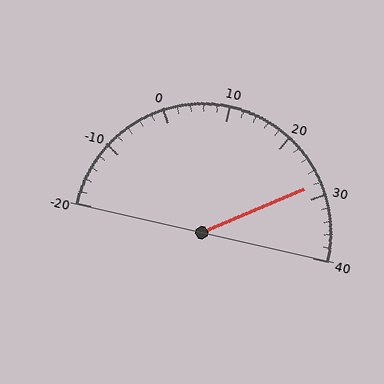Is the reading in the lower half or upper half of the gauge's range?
The reading is in the upper half of the range (-20 to 40).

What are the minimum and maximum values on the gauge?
The gauge ranges from -20 to 40.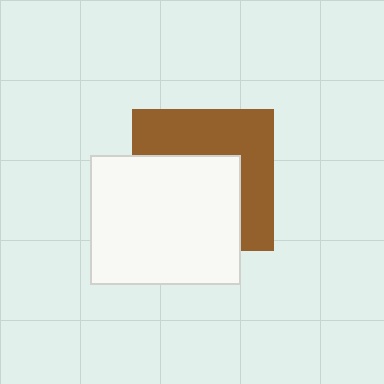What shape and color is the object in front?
The object in front is a white rectangle.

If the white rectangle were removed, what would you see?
You would see the complete brown square.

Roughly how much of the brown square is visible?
About half of it is visible (roughly 48%).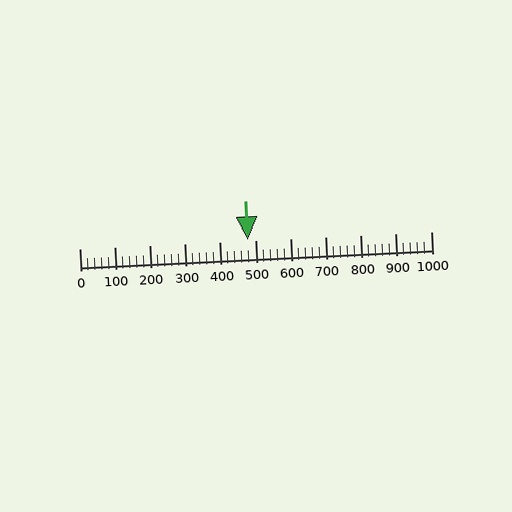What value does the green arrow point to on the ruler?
The green arrow points to approximately 480.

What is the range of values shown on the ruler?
The ruler shows values from 0 to 1000.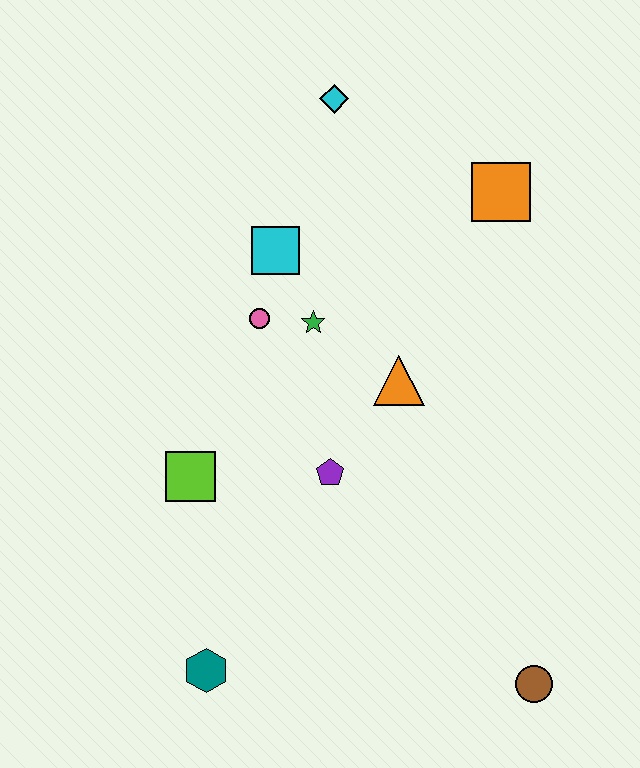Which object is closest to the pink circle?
The green star is closest to the pink circle.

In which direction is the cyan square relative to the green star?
The cyan square is above the green star.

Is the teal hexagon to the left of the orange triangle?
Yes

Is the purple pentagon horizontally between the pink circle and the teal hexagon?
No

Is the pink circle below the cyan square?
Yes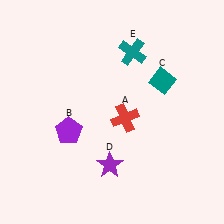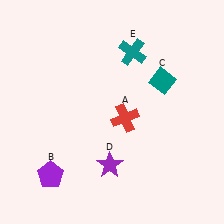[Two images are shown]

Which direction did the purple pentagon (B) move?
The purple pentagon (B) moved down.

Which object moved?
The purple pentagon (B) moved down.